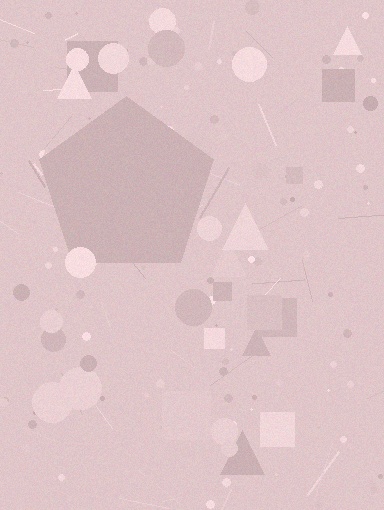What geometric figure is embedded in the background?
A pentagon is embedded in the background.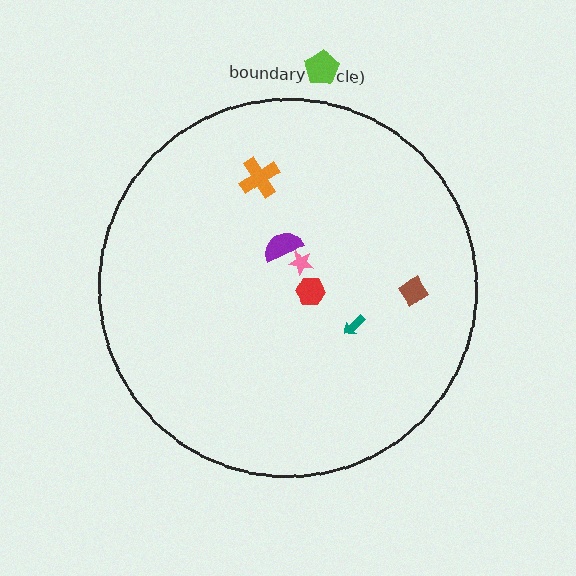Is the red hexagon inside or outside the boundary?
Inside.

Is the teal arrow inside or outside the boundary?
Inside.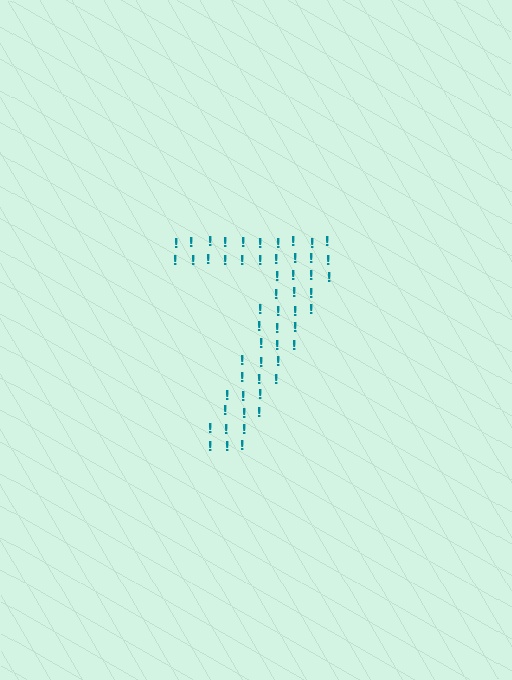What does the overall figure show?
The overall figure shows the digit 7.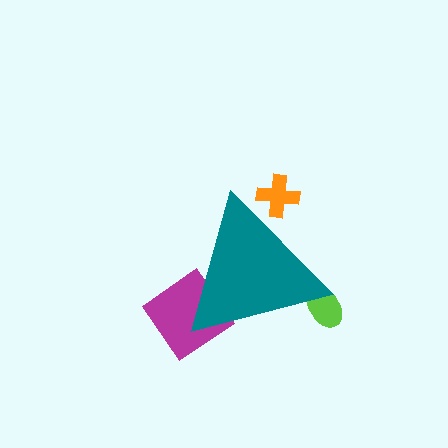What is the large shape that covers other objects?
A teal triangle.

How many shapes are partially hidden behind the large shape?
4 shapes are partially hidden.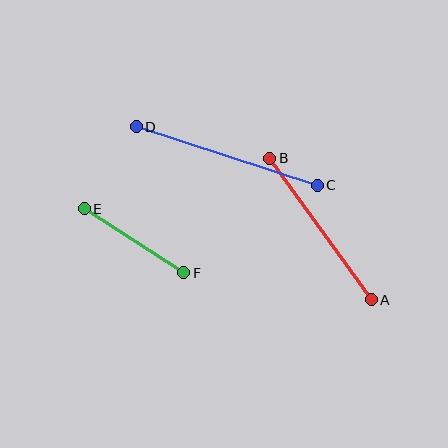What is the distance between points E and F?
The distance is approximately 118 pixels.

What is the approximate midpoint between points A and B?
The midpoint is at approximately (320, 229) pixels.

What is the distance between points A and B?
The distance is approximately 174 pixels.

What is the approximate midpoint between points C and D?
The midpoint is at approximately (227, 156) pixels.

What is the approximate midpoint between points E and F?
The midpoint is at approximately (134, 241) pixels.